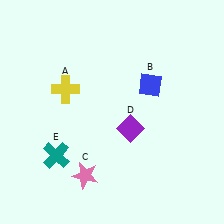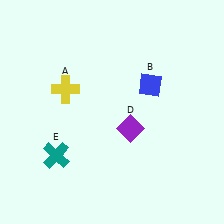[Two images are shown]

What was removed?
The pink star (C) was removed in Image 2.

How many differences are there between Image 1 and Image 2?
There is 1 difference between the two images.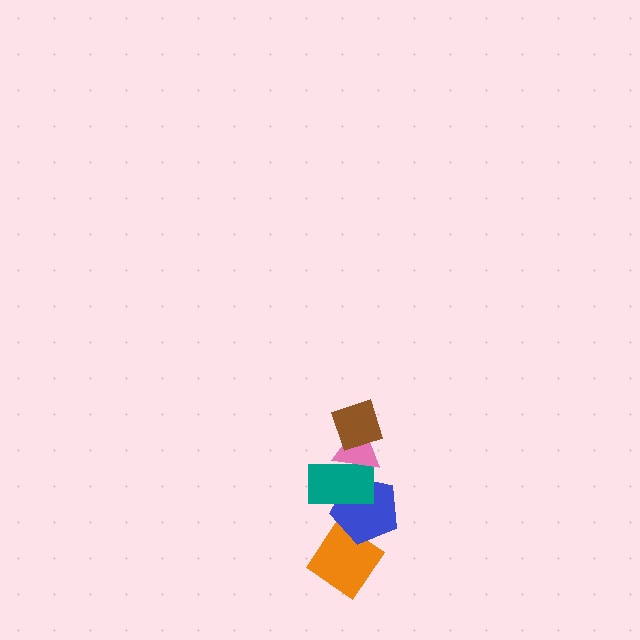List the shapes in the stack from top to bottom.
From top to bottom: the brown diamond, the pink triangle, the teal rectangle, the blue pentagon, the orange diamond.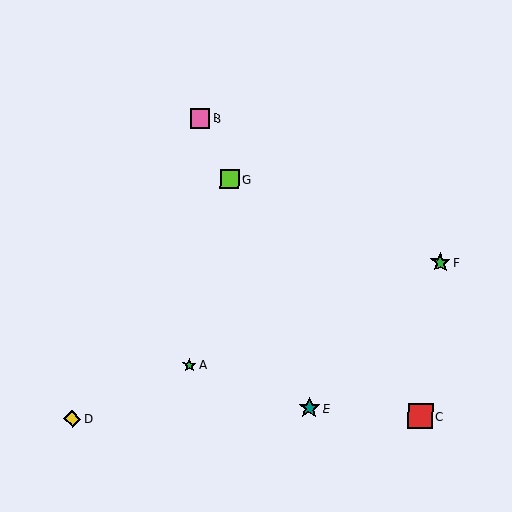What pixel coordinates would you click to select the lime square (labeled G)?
Click at (230, 179) to select the lime square G.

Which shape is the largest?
The red square (labeled C) is the largest.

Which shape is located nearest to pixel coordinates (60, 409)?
The yellow diamond (labeled D) at (72, 419) is nearest to that location.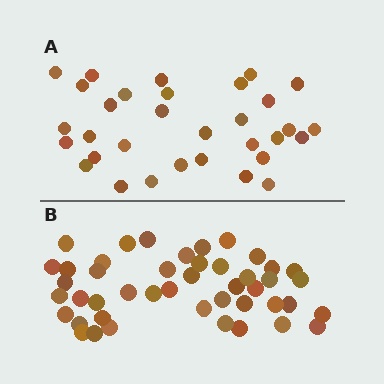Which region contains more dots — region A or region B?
Region B (the bottom region) has more dots.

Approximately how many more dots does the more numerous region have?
Region B has approximately 15 more dots than region A.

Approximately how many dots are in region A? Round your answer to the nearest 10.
About 30 dots. (The exact count is 32, which rounds to 30.)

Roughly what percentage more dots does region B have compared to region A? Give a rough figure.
About 40% more.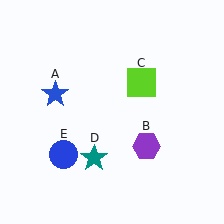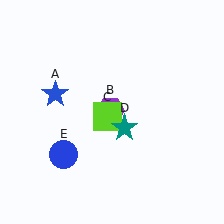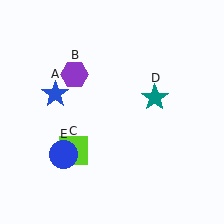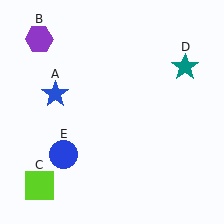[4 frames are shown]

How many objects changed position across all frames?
3 objects changed position: purple hexagon (object B), lime square (object C), teal star (object D).